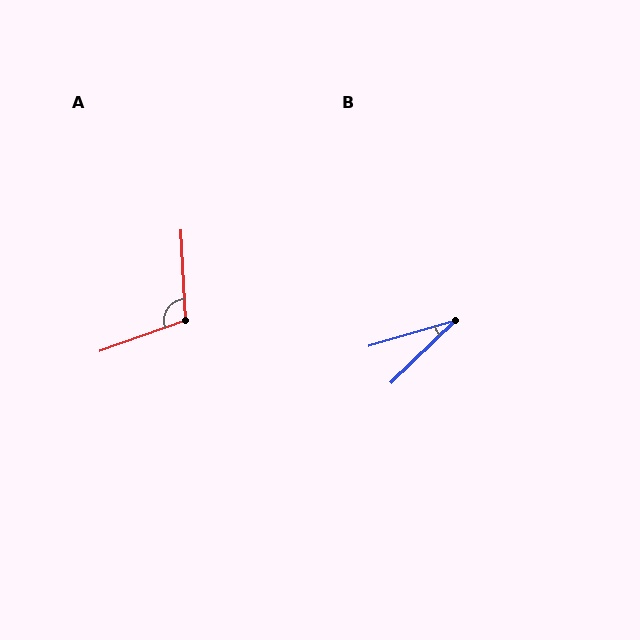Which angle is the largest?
A, at approximately 107 degrees.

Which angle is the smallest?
B, at approximately 28 degrees.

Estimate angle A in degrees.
Approximately 107 degrees.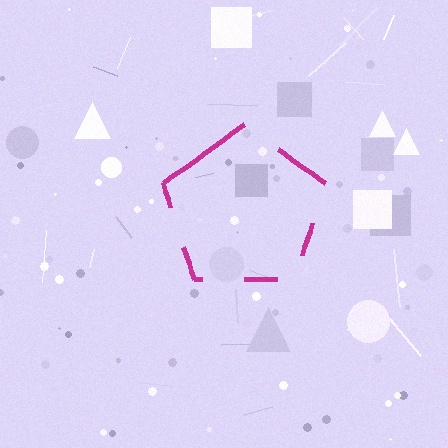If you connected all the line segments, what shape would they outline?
They would outline a pentagon.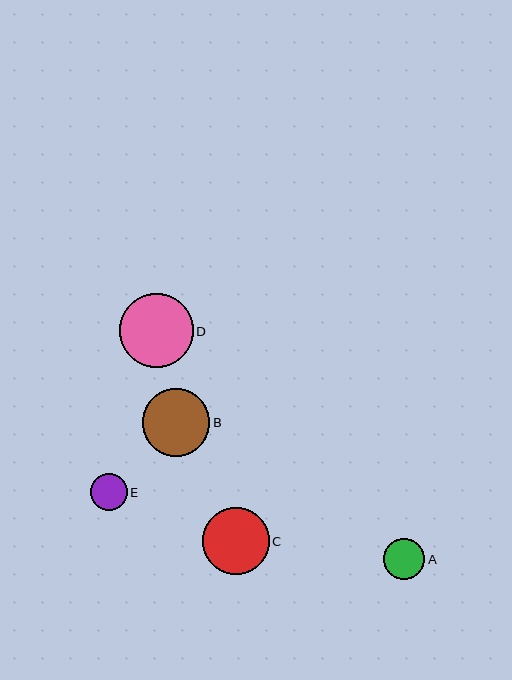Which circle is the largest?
Circle D is the largest with a size of approximately 74 pixels.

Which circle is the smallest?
Circle E is the smallest with a size of approximately 37 pixels.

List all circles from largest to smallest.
From largest to smallest: D, C, B, A, E.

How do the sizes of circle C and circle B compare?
Circle C and circle B are approximately the same size.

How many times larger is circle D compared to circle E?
Circle D is approximately 2.0 times the size of circle E.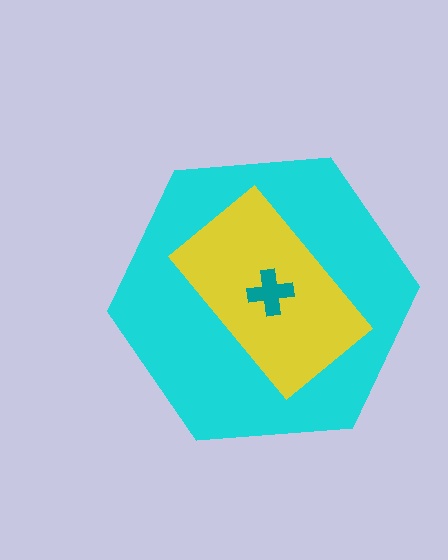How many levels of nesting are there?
3.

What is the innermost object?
The teal cross.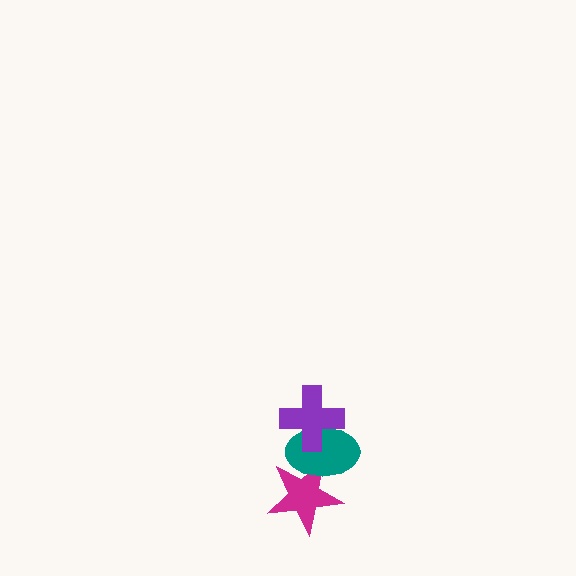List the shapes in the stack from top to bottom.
From top to bottom: the purple cross, the teal ellipse, the magenta star.